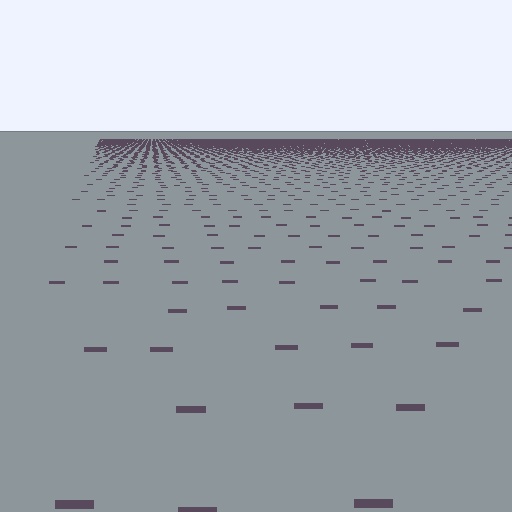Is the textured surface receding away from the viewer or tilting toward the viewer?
The surface is receding away from the viewer. Texture elements get smaller and denser toward the top.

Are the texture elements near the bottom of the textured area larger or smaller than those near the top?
Larger. Near the bottom, elements are closer to the viewer and appear at a bigger on-screen size.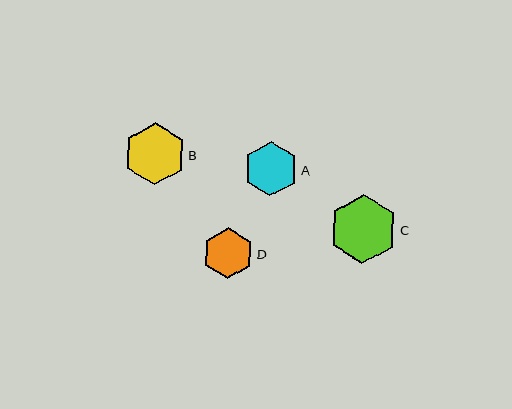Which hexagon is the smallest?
Hexagon D is the smallest with a size of approximately 51 pixels.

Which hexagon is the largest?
Hexagon C is the largest with a size of approximately 69 pixels.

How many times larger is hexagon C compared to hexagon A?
Hexagon C is approximately 1.3 times the size of hexagon A.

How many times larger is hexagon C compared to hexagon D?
Hexagon C is approximately 1.4 times the size of hexagon D.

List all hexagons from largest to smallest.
From largest to smallest: C, B, A, D.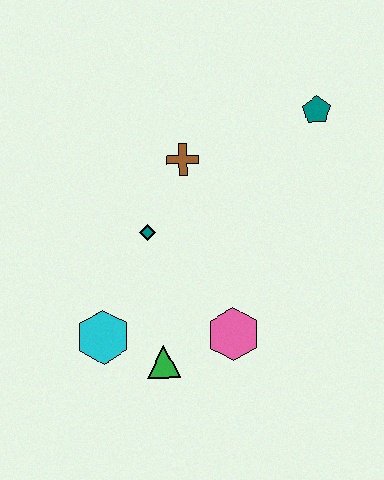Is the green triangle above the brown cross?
No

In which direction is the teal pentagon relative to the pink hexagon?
The teal pentagon is above the pink hexagon.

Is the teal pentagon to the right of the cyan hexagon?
Yes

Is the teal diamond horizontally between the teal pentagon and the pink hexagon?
No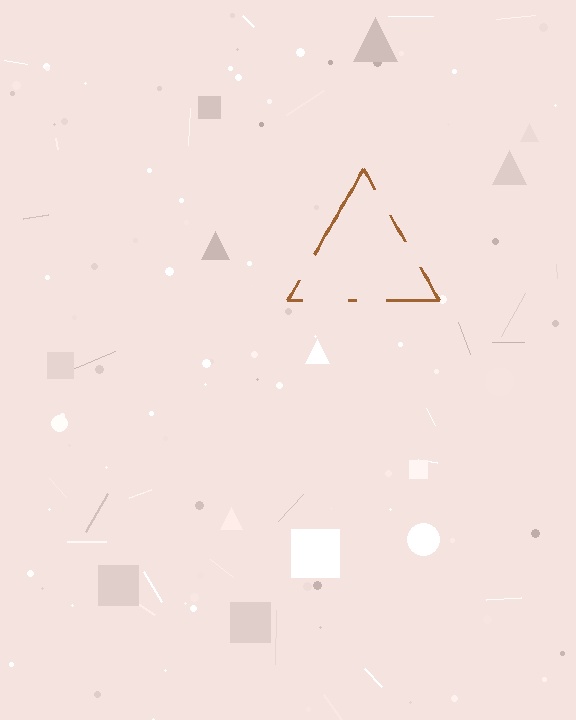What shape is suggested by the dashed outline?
The dashed outline suggests a triangle.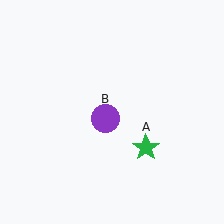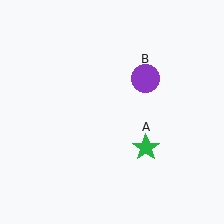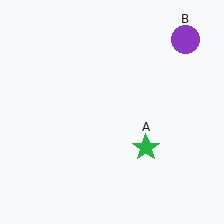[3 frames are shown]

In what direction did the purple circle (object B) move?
The purple circle (object B) moved up and to the right.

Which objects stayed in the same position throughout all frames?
Green star (object A) remained stationary.